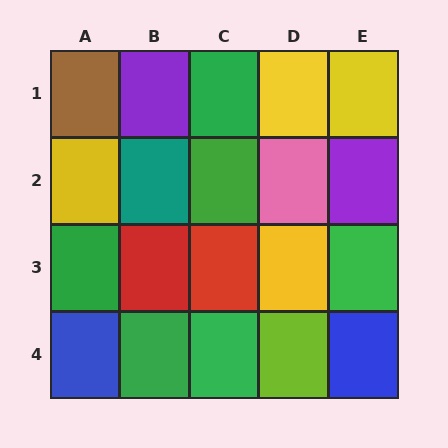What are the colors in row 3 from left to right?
Green, red, red, yellow, green.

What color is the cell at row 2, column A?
Yellow.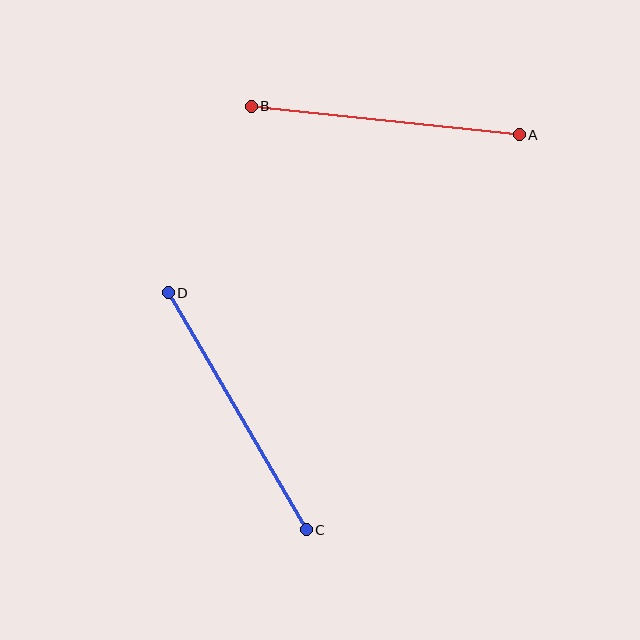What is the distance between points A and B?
The distance is approximately 269 pixels.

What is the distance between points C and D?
The distance is approximately 274 pixels.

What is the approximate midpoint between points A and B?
The midpoint is at approximately (385, 120) pixels.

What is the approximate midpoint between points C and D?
The midpoint is at approximately (237, 411) pixels.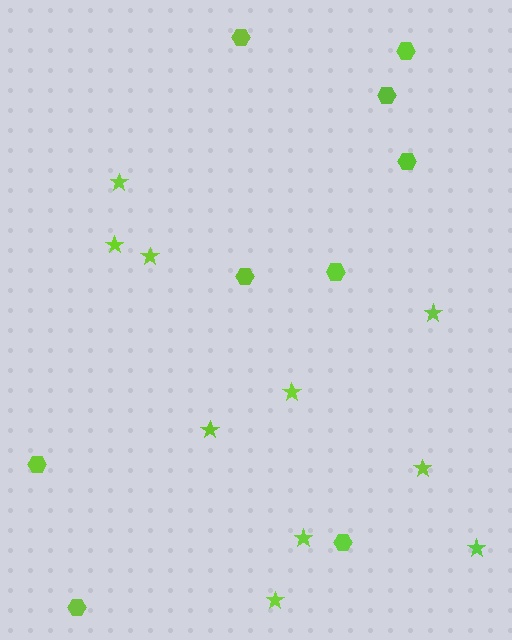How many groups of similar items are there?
There are 2 groups: one group of stars (10) and one group of hexagons (9).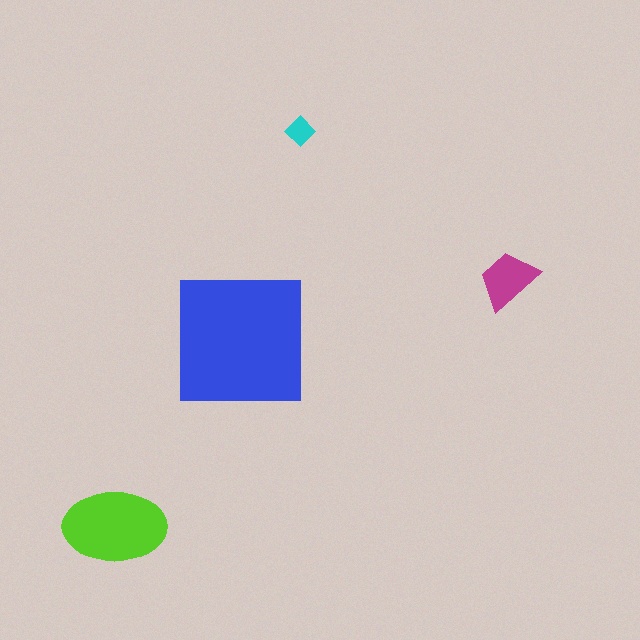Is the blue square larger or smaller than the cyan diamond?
Larger.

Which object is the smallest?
The cyan diamond.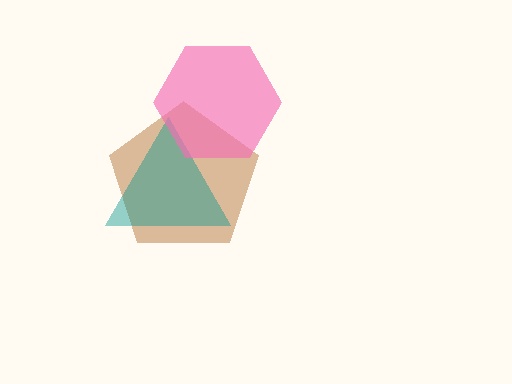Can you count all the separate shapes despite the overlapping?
Yes, there are 3 separate shapes.